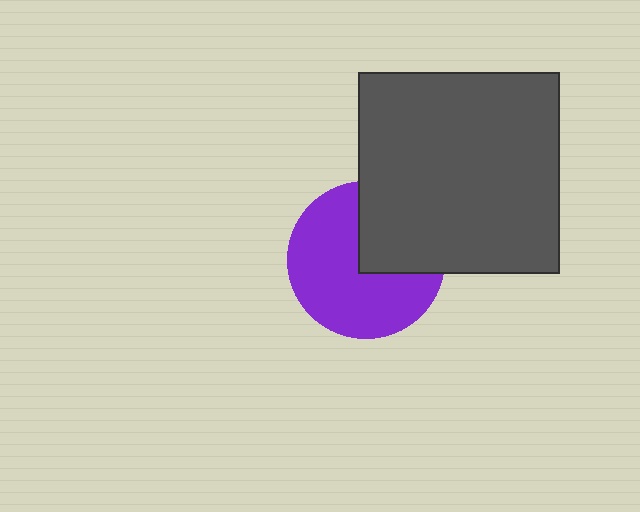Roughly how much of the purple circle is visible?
Most of it is visible (roughly 66%).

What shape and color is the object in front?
The object in front is a dark gray square.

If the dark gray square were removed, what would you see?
You would see the complete purple circle.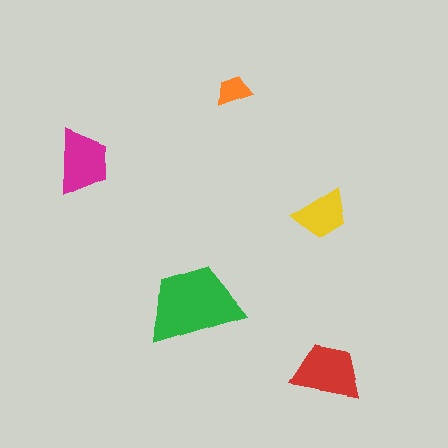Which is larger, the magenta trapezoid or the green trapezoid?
The green one.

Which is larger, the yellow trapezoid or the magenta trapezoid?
The magenta one.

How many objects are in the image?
There are 5 objects in the image.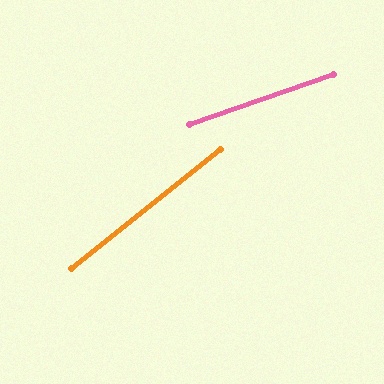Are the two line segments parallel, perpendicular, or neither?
Neither parallel nor perpendicular — they differ by about 19°.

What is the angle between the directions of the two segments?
Approximately 19 degrees.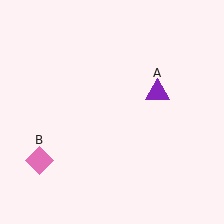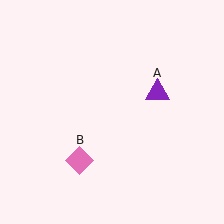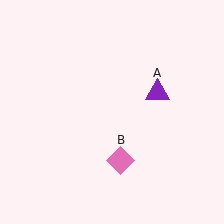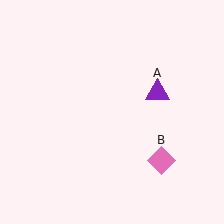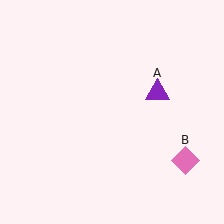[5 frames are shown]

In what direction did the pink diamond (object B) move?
The pink diamond (object B) moved right.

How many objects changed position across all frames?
1 object changed position: pink diamond (object B).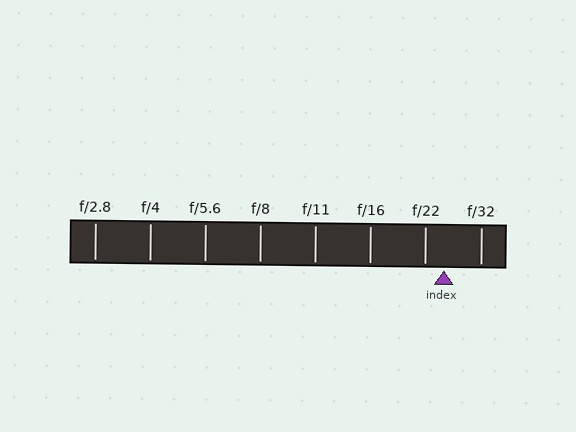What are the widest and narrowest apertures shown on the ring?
The widest aperture shown is f/2.8 and the narrowest is f/32.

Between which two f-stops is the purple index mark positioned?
The index mark is between f/22 and f/32.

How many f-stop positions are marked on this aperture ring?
There are 8 f-stop positions marked.